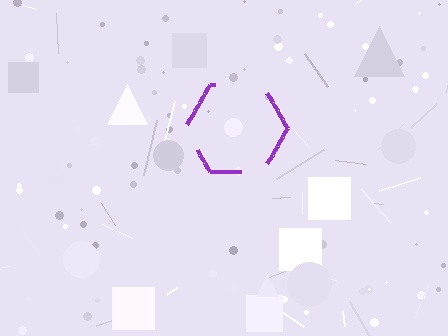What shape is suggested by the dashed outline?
The dashed outline suggests a hexagon.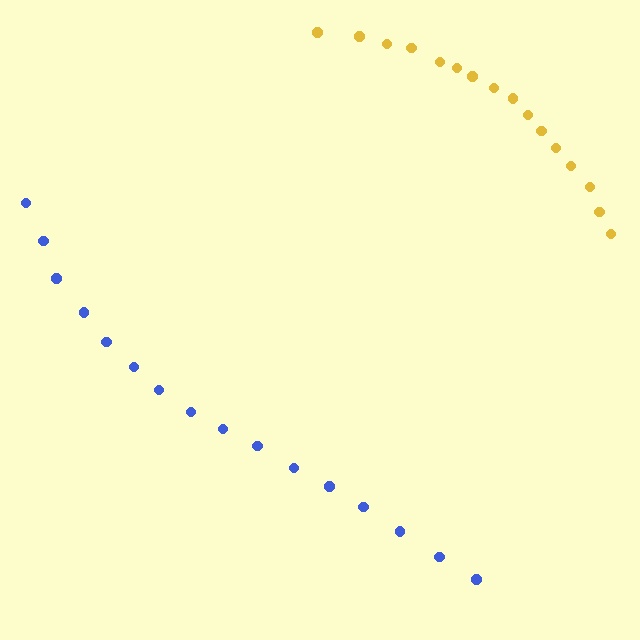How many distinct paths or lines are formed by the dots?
There are 2 distinct paths.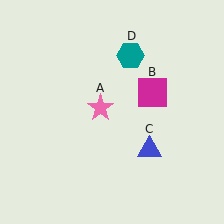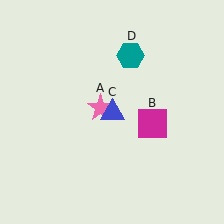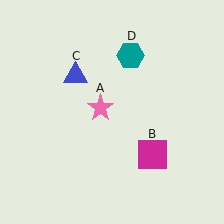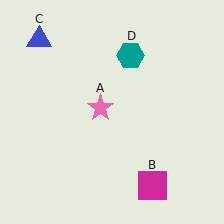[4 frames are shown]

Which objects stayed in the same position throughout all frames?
Pink star (object A) and teal hexagon (object D) remained stationary.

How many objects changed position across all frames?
2 objects changed position: magenta square (object B), blue triangle (object C).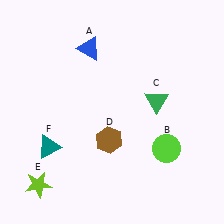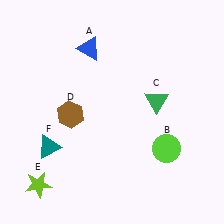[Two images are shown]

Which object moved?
The brown hexagon (D) moved left.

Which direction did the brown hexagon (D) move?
The brown hexagon (D) moved left.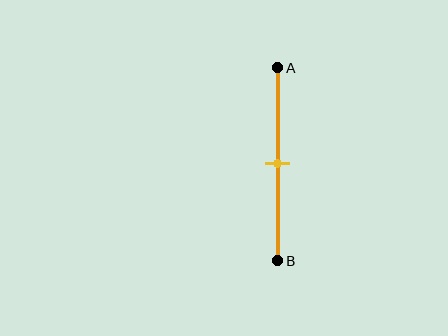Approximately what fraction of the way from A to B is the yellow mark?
The yellow mark is approximately 50% of the way from A to B.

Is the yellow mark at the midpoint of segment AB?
Yes, the mark is approximately at the midpoint.